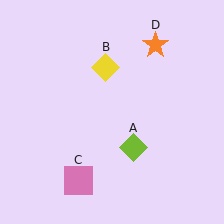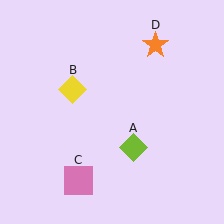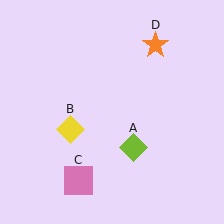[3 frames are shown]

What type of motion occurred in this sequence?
The yellow diamond (object B) rotated counterclockwise around the center of the scene.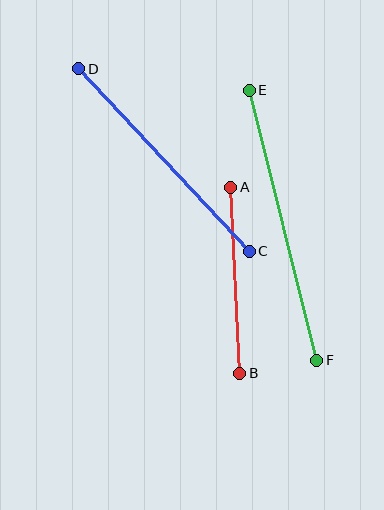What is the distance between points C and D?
The distance is approximately 250 pixels.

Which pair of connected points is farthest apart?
Points E and F are farthest apart.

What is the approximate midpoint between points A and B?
The midpoint is at approximately (235, 280) pixels.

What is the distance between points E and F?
The distance is approximately 279 pixels.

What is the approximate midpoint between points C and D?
The midpoint is at approximately (164, 160) pixels.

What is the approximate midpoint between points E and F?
The midpoint is at approximately (283, 225) pixels.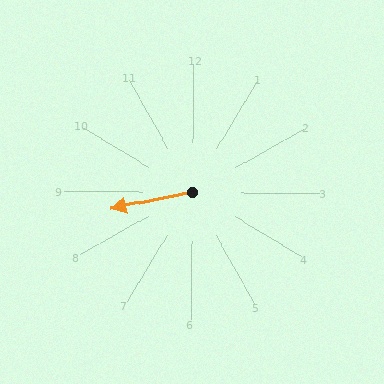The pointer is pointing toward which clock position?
Roughly 9 o'clock.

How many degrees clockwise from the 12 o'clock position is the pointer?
Approximately 258 degrees.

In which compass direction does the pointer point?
West.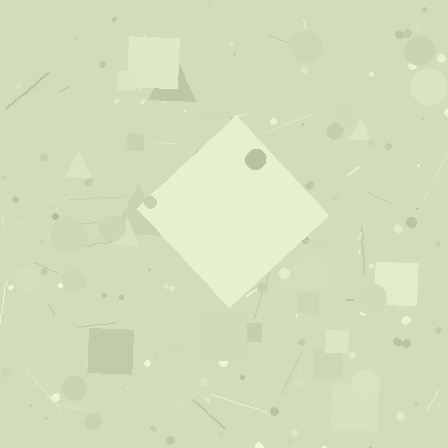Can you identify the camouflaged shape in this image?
The camouflaged shape is a diamond.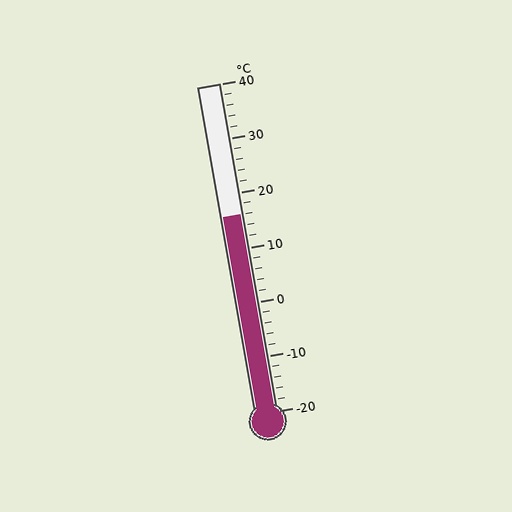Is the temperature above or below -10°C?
The temperature is above -10°C.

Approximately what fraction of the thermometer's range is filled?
The thermometer is filled to approximately 60% of its range.